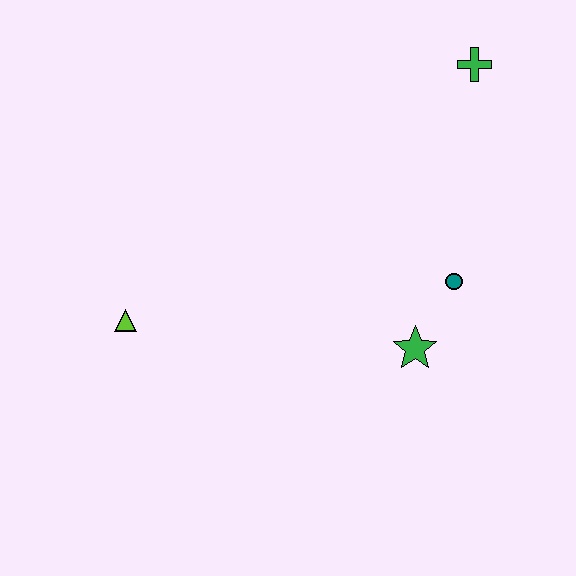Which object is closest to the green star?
The teal circle is closest to the green star.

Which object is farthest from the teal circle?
The lime triangle is farthest from the teal circle.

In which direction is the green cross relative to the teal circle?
The green cross is above the teal circle.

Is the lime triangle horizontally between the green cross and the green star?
No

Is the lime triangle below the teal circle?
Yes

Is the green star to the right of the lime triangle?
Yes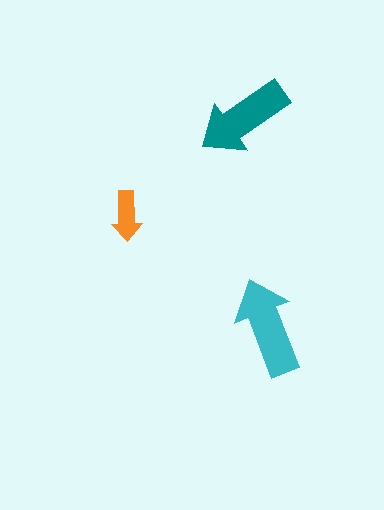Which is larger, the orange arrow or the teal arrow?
The teal one.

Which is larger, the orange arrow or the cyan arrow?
The cyan one.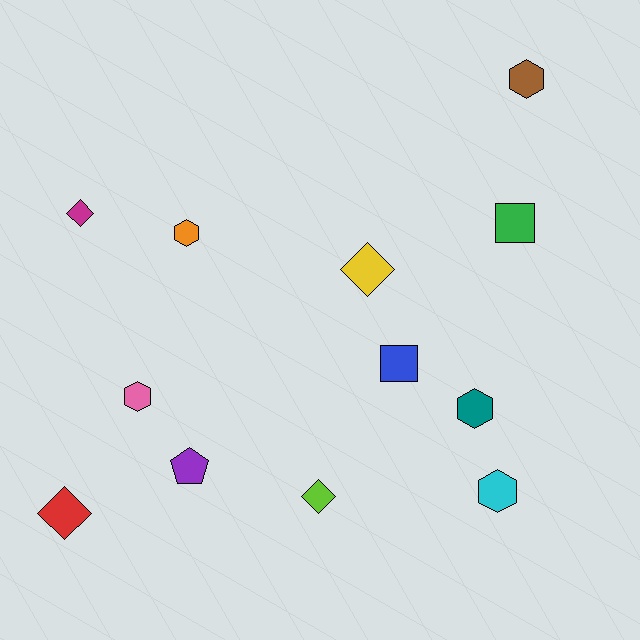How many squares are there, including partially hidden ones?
There are 2 squares.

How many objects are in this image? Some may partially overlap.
There are 12 objects.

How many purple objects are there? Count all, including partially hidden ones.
There is 1 purple object.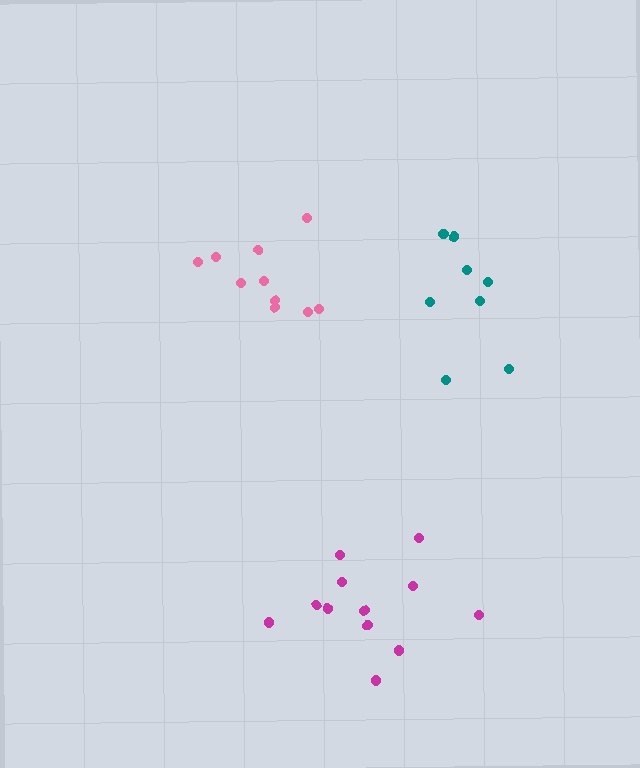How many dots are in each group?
Group 1: 8 dots, Group 2: 10 dots, Group 3: 12 dots (30 total).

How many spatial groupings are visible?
There are 3 spatial groupings.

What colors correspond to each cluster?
The clusters are colored: teal, pink, magenta.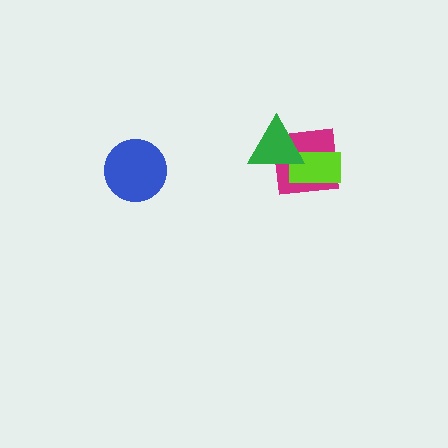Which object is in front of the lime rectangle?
The green triangle is in front of the lime rectangle.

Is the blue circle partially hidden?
No, no other shape covers it.